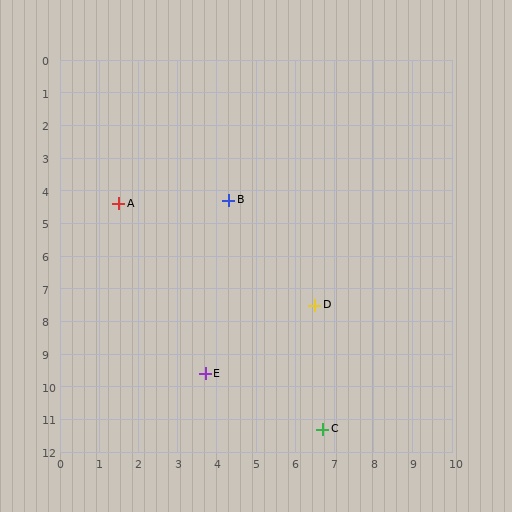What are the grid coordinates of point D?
Point D is at approximately (6.5, 7.5).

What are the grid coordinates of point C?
Point C is at approximately (6.7, 11.3).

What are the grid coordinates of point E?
Point E is at approximately (3.7, 9.6).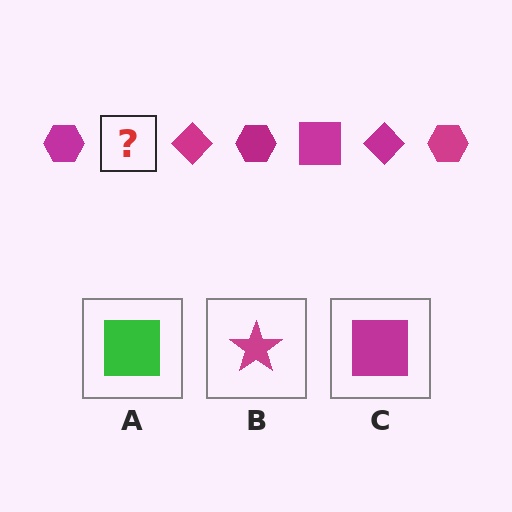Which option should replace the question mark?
Option C.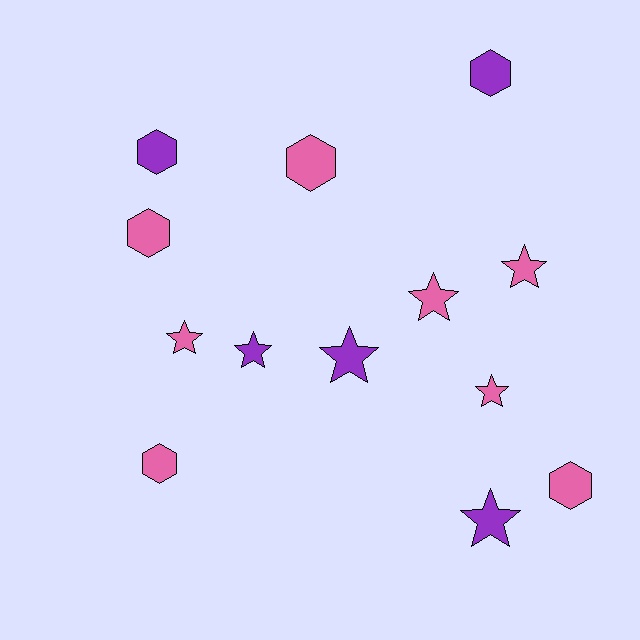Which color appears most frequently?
Pink, with 8 objects.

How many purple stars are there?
There are 3 purple stars.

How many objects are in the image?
There are 13 objects.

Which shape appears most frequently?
Star, with 7 objects.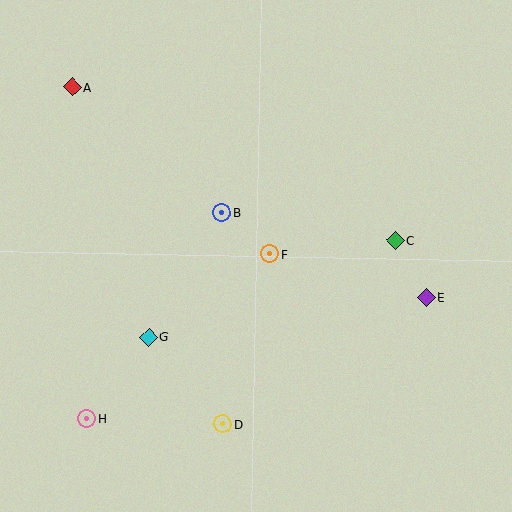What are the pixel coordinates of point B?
Point B is at (222, 212).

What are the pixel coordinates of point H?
Point H is at (87, 418).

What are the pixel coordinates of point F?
Point F is at (270, 254).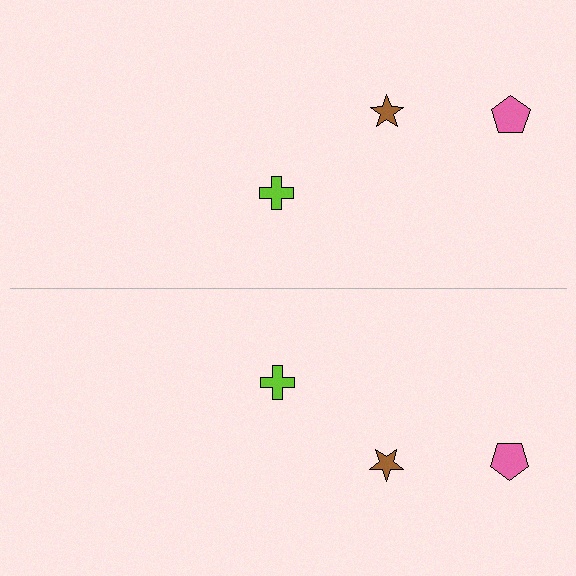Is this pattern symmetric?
Yes, this pattern has bilateral (reflection) symmetry.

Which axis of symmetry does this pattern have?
The pattern has a horizontal axis of symmetry running through the center of the image.